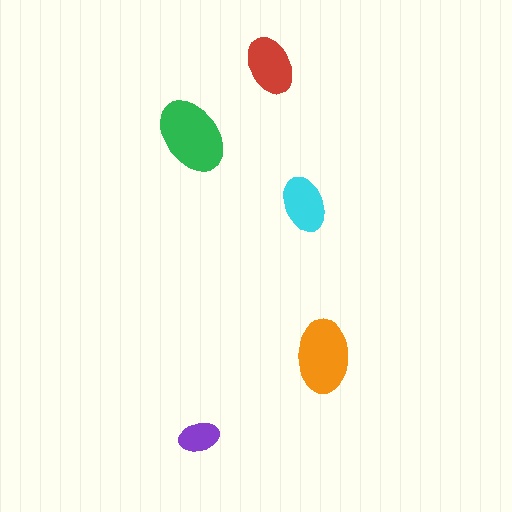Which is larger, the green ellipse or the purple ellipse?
The green one.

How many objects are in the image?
There are 5 objects in the image.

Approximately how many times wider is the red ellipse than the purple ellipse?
About 1.5 times wider.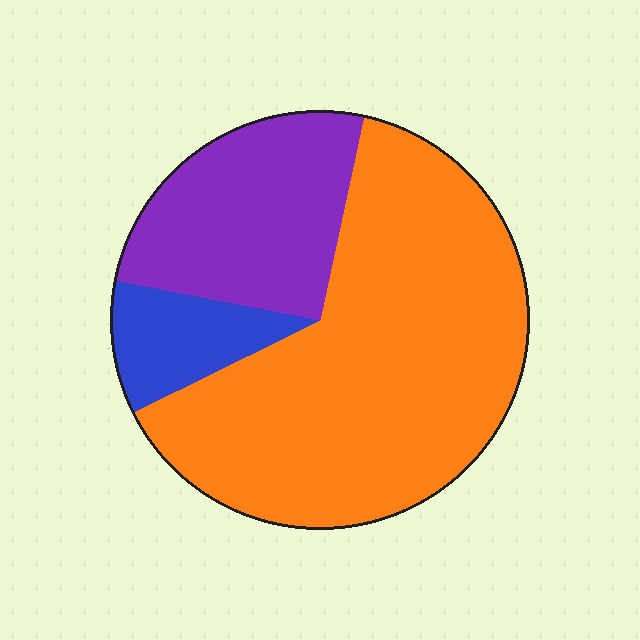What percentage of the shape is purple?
Purple covers 25% of the shape.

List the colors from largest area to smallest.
From largest to smallest: orange, purple, blue.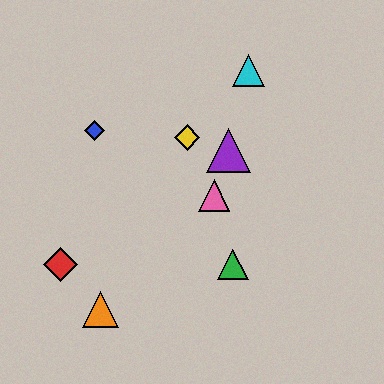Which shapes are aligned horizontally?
The red diamond, the green triangle are aligned horizontally.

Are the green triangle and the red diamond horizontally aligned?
Yes, both are at y≈264.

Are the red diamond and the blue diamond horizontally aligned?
No, the red diamond is at y≈264 and the blue diamond is at y≈131.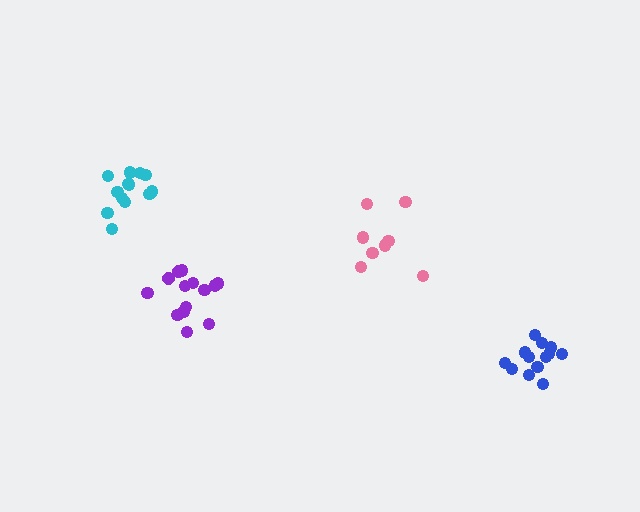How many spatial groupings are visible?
There are 4 spatial groupings.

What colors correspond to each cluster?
The clusters are colored: purple, pink, blue, cyan.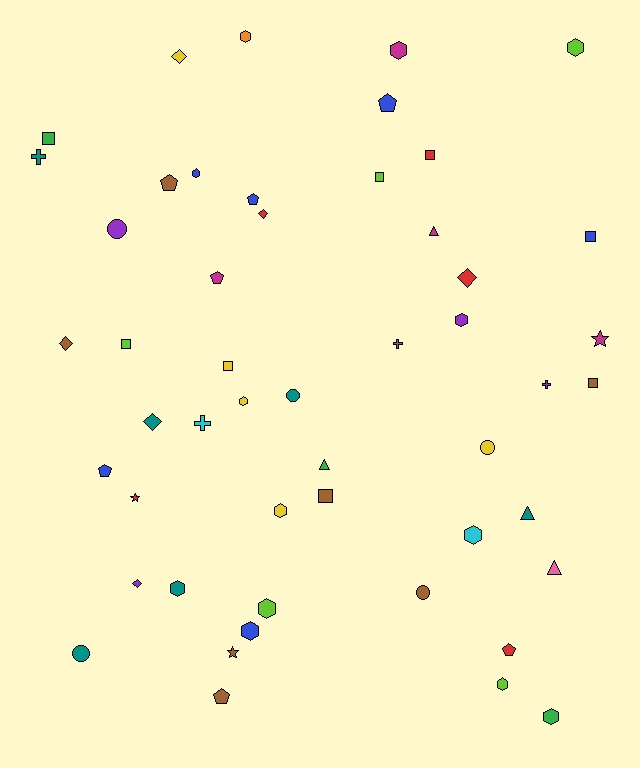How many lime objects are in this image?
There are 5 lime objects.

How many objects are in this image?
There are 50 objects.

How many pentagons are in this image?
There are 7 pentagons.